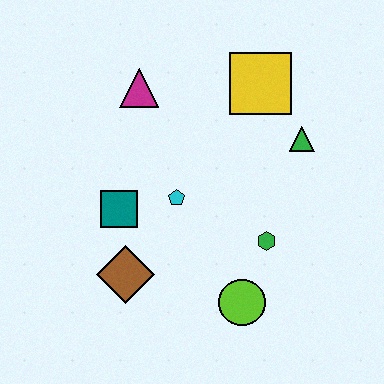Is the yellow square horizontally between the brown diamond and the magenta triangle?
No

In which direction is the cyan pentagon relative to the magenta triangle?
The cyan pentagon is below the magenta triangle.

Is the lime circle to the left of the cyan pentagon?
No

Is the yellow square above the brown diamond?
Yes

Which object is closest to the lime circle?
The green hexagon is closest to the lime circle.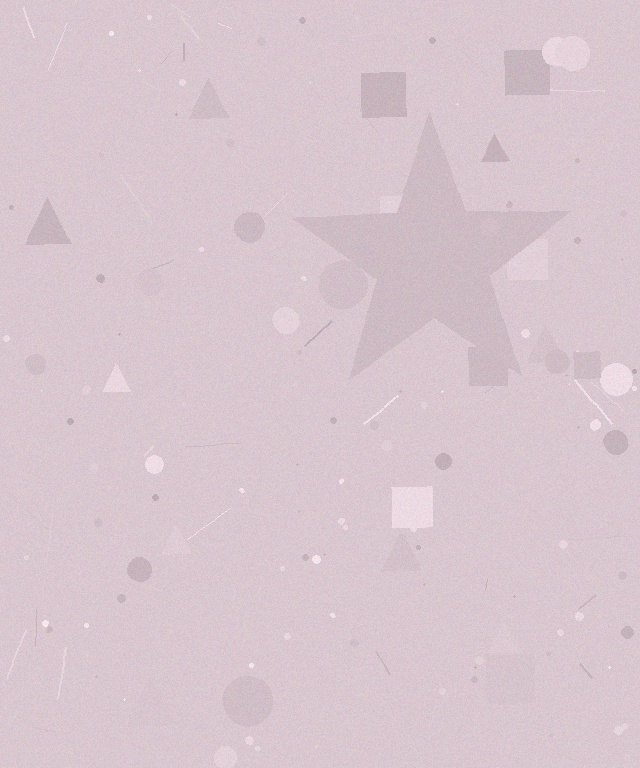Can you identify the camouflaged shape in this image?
The camouflaged shape is a star.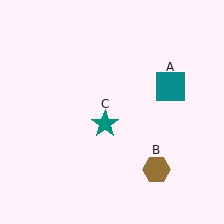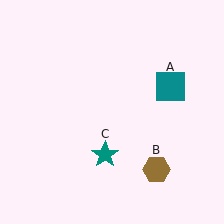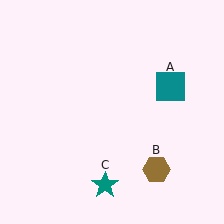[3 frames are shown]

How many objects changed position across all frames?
1 object changed position: teal star (object C).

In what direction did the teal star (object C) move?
The teal star (object C) moved down.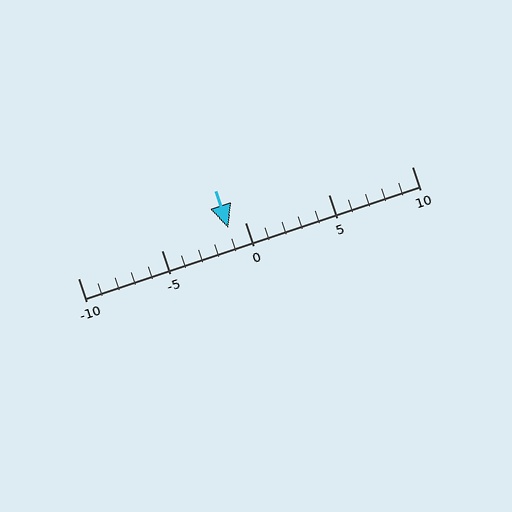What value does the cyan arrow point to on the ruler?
The cyan arrow points to approximately -1.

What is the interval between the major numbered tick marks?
The major tick marks are spaced 5 units apart.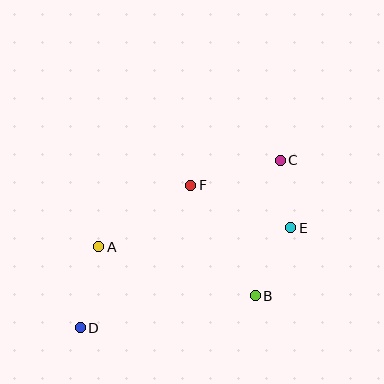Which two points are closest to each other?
Points C and E are closest to each other.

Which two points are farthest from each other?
Points C and D are farthest from each other.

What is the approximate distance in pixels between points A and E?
The distance between A and E is approximately 193 pixels.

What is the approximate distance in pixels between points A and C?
The distance between A and C is approximately 201 pixels.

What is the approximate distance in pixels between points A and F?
The distance between A and F is approximately 111 pixels.